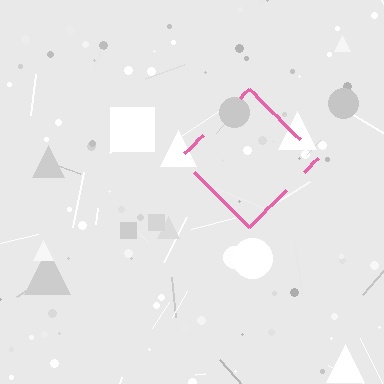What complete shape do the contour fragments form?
The contour fragments form a diamond.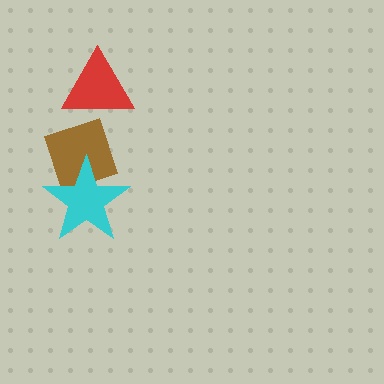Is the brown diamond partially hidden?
Yes, it is partially covered by another shape.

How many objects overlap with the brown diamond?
2 objects overlap with the brown diamond.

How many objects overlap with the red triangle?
1 object overlaps with the red triangle.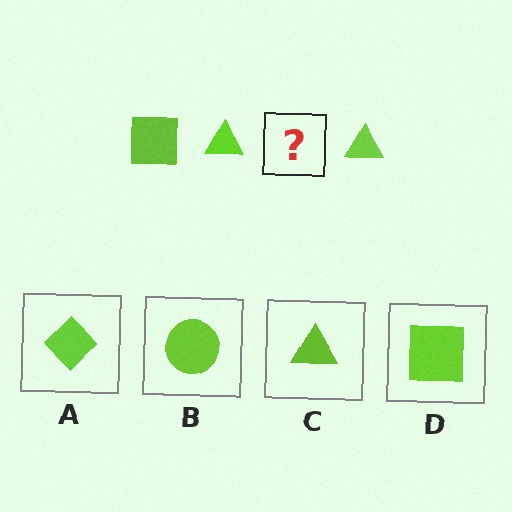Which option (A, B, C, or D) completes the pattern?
D.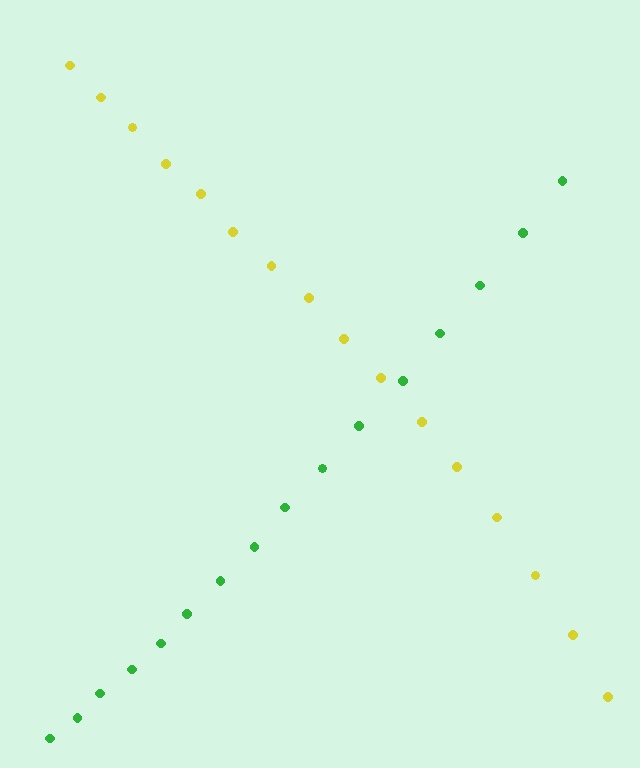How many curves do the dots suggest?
There are 2 distinct paths.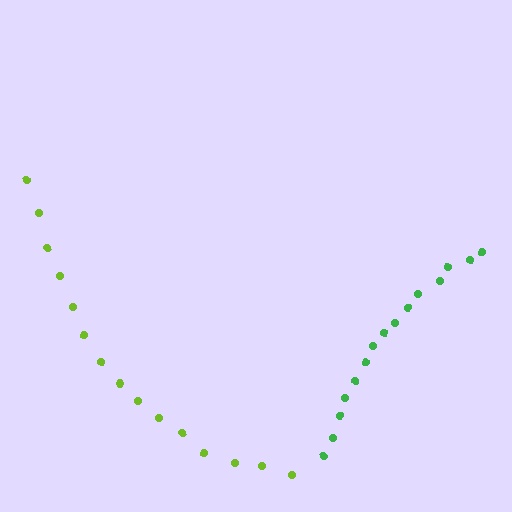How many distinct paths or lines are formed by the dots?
There are 2 distinct paths.